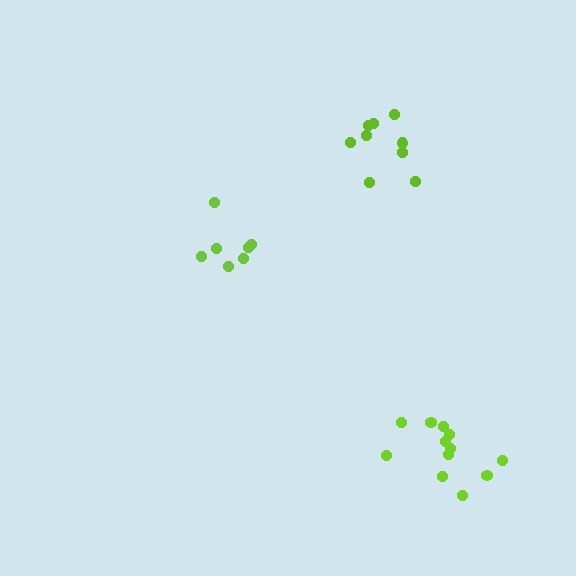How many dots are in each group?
Group 1: 7 dots, Group 2: 12 dots, Group 3: 9 dots (28 total).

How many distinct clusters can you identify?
There are 3 distinct clusters.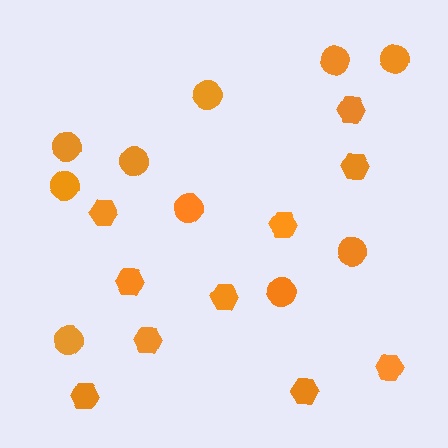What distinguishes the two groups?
There are 2 groups: one group of hexagons (10) and one group of circles (10).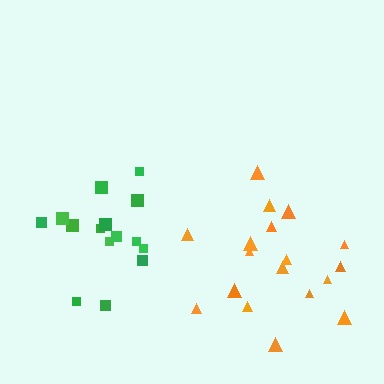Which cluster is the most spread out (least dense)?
Orange.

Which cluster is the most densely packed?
Green.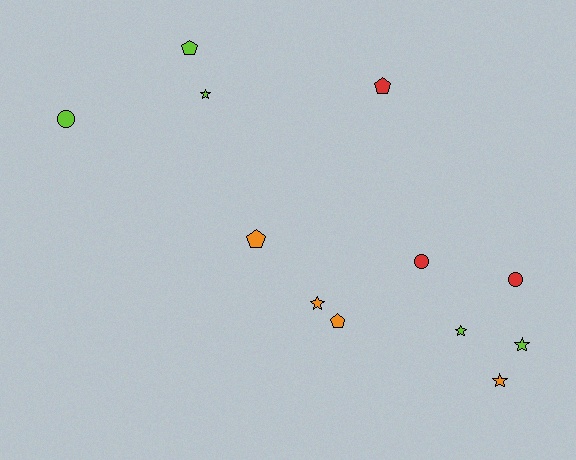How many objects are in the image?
There are 12 objects.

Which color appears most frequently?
Lime, with 5 objects.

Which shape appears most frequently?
Star, with 5 objects.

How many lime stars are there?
There are 3 lime stars.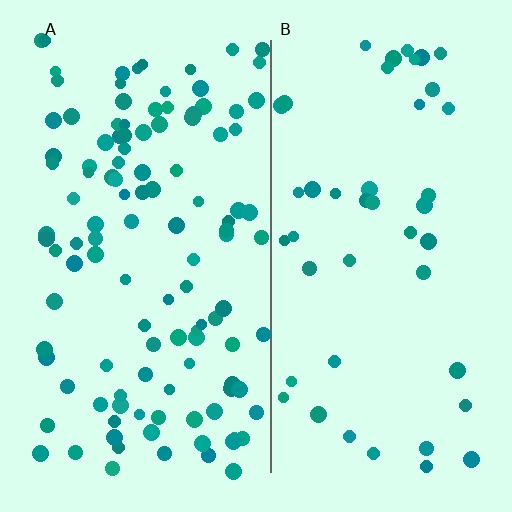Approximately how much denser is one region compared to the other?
Approximately 2.6× — region A over region B.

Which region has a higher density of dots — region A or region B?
A (the left).